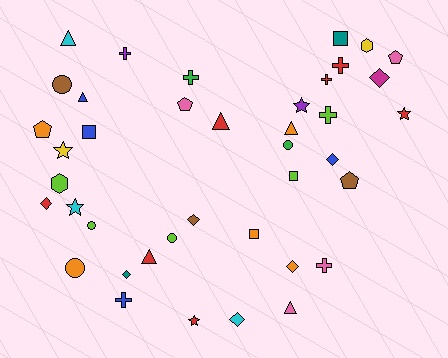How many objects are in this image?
There are 40 objects.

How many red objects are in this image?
There are 7 red objects.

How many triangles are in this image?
There are 6 triangles.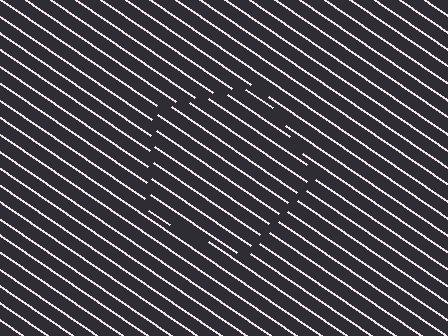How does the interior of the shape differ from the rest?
The interior of the shape contains the same grating, shifted by half a period — the contour is defined by the phase discontinuity where line-ends from the inner and outer gratings abut.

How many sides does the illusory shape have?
5 sides — the line-ends trace a pentagon.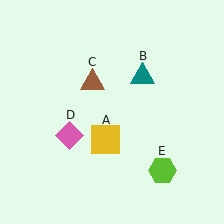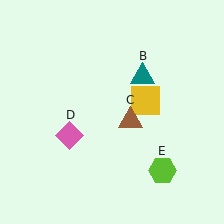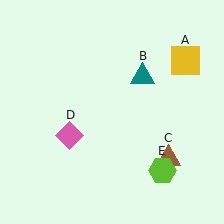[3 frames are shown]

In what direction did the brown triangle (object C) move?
The brown triangle (object C) moved down and to the right.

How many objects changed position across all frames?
2 objects changed position: yellow square (object A), brown triangle (object C).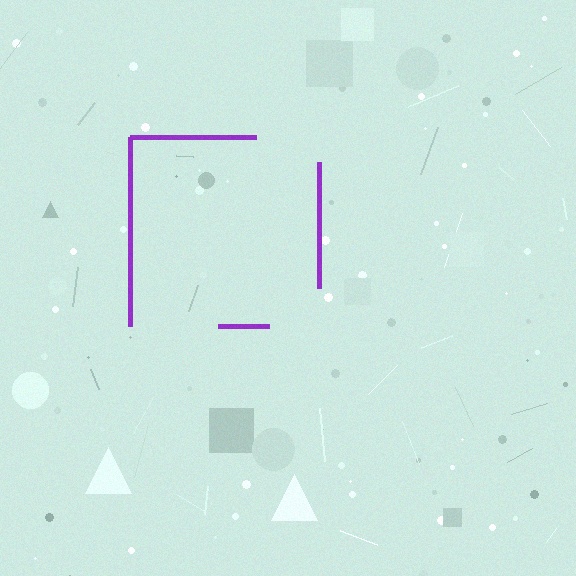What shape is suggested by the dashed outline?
The dashed outline suggests a square.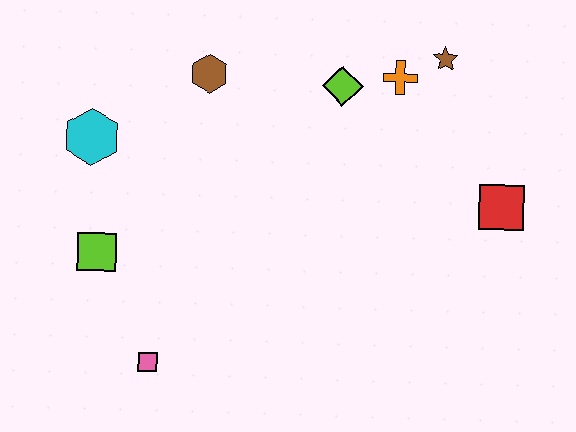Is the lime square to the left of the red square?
Yes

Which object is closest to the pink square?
The lime square is closest to the pink square.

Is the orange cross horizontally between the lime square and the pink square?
No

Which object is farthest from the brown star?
The pink square is farthest from the brown star.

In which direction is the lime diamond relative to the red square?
The lime diamond is to the left of the red square.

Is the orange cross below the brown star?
Yes